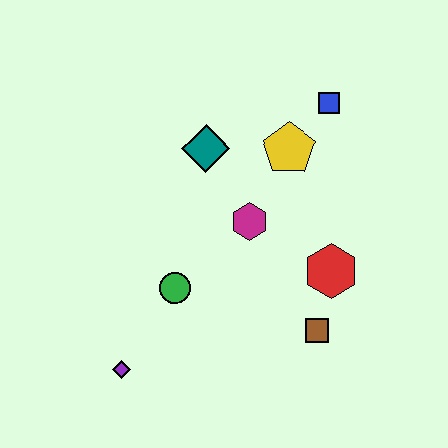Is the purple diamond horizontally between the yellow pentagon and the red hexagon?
No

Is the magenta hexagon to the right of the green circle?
Yes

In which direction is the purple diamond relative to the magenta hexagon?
The purple diamond is below the magenta hexagon.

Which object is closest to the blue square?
The yellow pentagon is closest to the blue square.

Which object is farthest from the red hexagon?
The purple diamond is farthest from the red hexagon.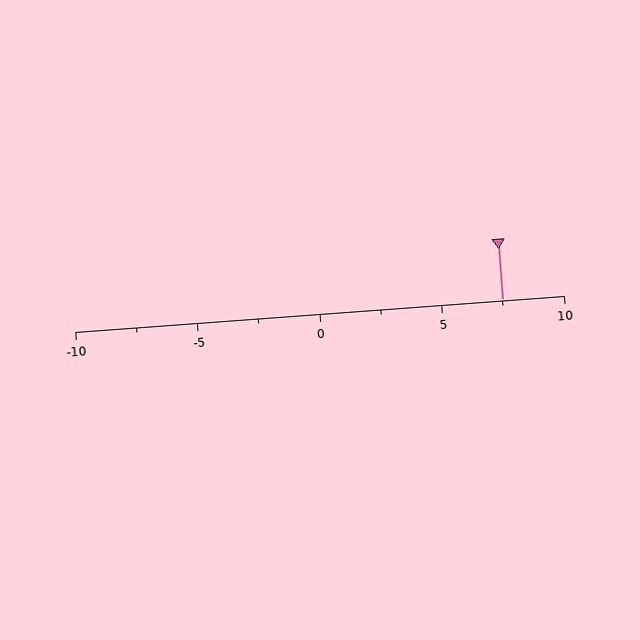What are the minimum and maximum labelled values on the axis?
The axis runs from -10 to 10.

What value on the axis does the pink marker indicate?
The marker indicates approximately 7.5.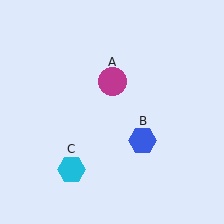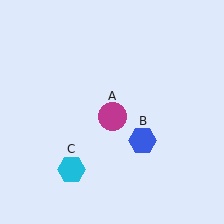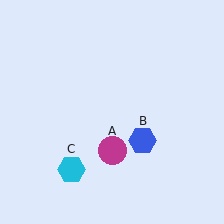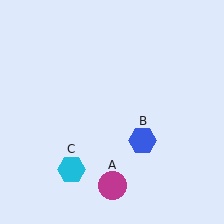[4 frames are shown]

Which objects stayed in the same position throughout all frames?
Blue hexagon (object B) and cyan hexagon (object C) remained stationary.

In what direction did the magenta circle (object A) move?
The magenta circle (object A) moved down.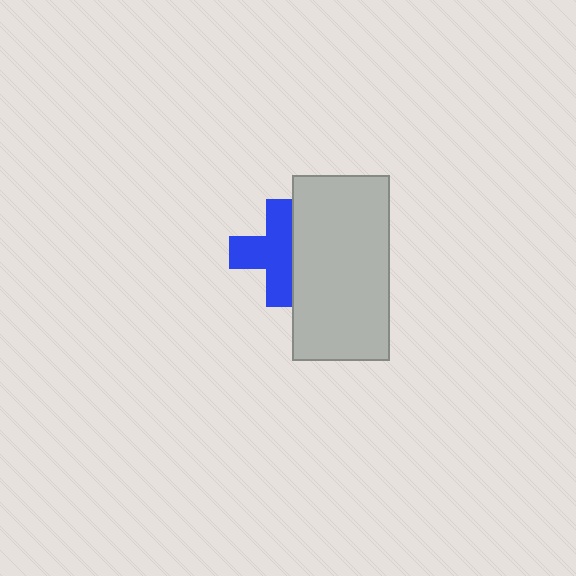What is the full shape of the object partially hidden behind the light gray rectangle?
The partially hidden object is a blue cross.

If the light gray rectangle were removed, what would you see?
You would see the complete blue cross.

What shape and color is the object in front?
The object in front is a light gray rectangle.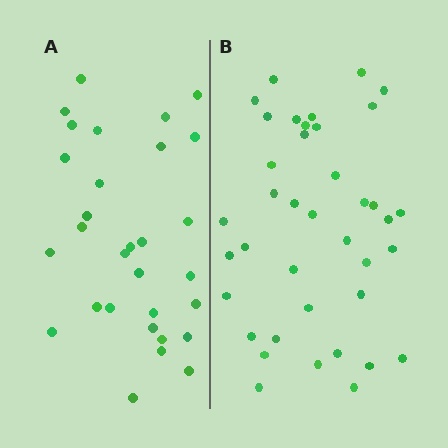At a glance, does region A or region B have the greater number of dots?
Region B (the right region) has more dots.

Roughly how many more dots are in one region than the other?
Region B has roughly 8 or so more dots than region A.